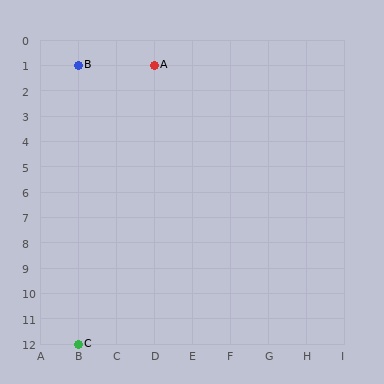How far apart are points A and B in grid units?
Points A and B are 2 columns apart.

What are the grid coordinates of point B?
Point B is at grid coordinates (B, 1).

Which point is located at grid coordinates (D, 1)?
Point A is at (D, 1).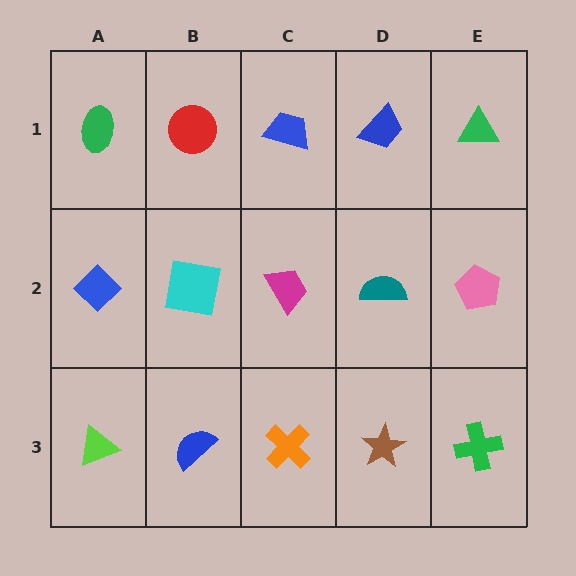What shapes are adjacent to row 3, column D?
A teal semicircle (row 2, column D), an orange cross (row 3, column C), a green cross (row 3, column E).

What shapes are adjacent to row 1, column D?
A teal semicircle (row 2, column D), a blue trapezoid (row 1, column C), a green triangle (row 1, column E).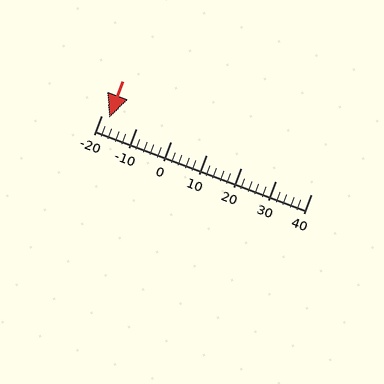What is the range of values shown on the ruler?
The ruler shows values from -20 to 40.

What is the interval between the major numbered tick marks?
The major tick marks are spaced 10 units apart.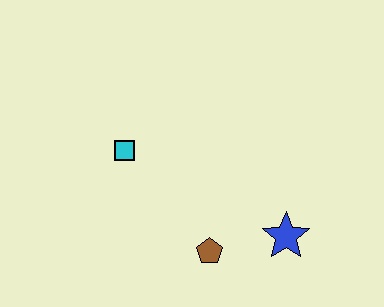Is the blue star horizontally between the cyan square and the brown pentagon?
No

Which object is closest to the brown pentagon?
The blue star is closest to the brown pentagon.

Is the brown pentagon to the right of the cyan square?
Yes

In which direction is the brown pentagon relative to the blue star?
The brown pentagon is to the left of the blue star.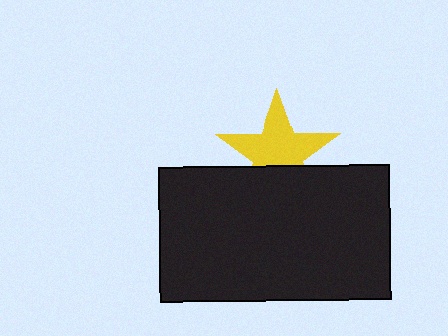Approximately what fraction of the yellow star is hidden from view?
Roughly 33% of the yellow star is hidden behind the black rectangle.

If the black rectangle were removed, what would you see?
You would see the complete yellow star.